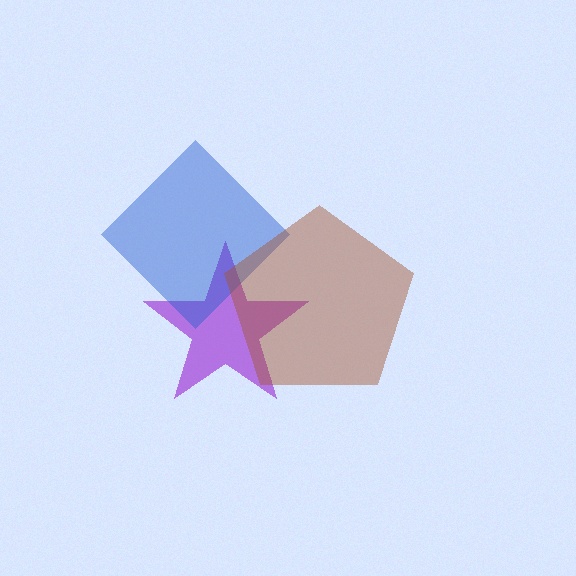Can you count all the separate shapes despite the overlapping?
Yes, there are 3 separate shapes.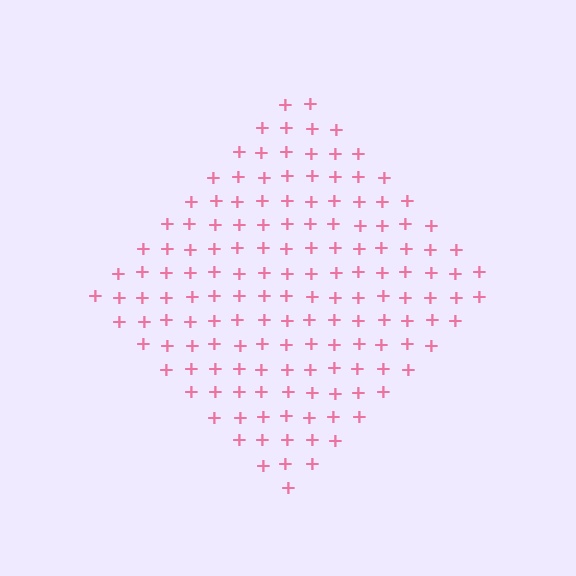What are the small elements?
The small elements are plus signs.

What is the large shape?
The large shape is a diamond.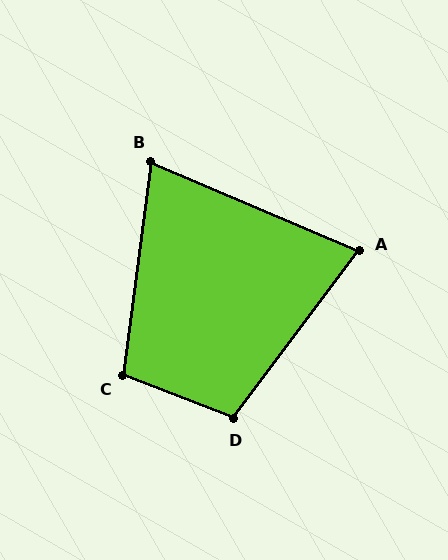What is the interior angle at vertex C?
Approximately 104 degrees (obtuse).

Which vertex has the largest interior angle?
D, at approximately 105 degrees.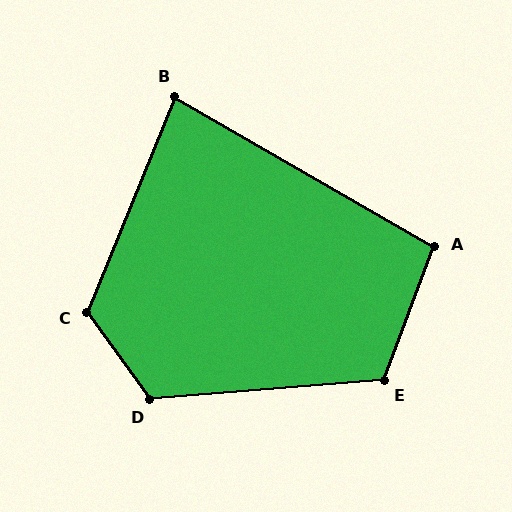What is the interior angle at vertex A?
Approximately 99 degrees (obtuse).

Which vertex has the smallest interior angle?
B, at approximately 82 degrees.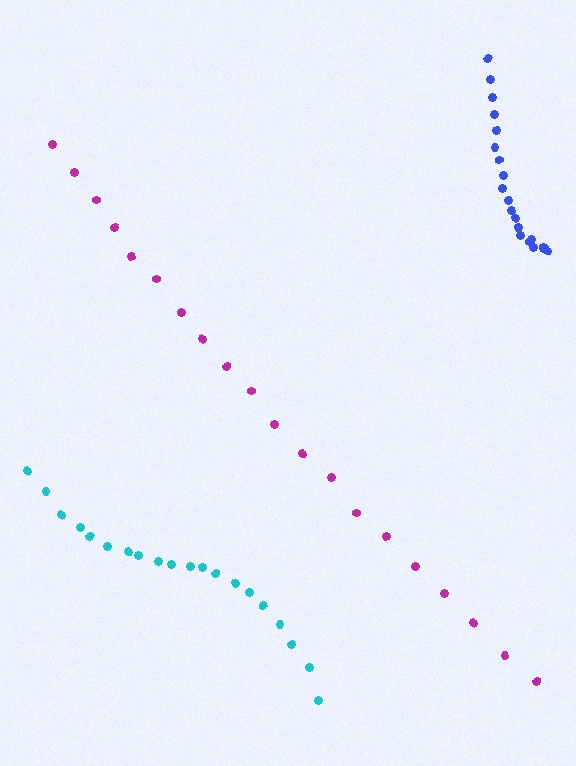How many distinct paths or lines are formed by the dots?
There are 3 distinct paths.